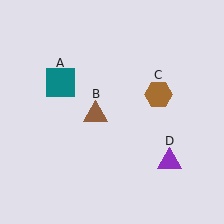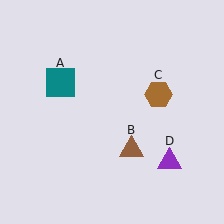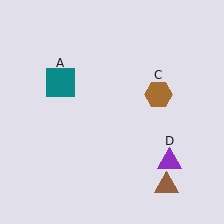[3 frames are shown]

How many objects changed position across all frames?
1 object changed position: brown triangle (object B).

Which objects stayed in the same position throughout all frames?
Teal square (object A) and brown hexagon (object C) and purple triangle (object D) remained stationary.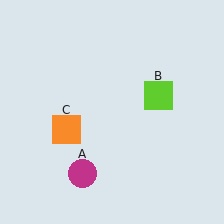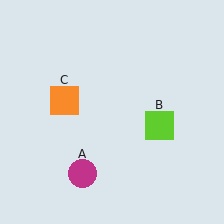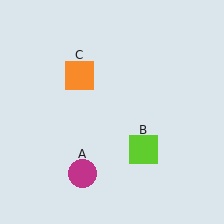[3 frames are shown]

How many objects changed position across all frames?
2 objects changed position: lime square (object B), orange square (object C).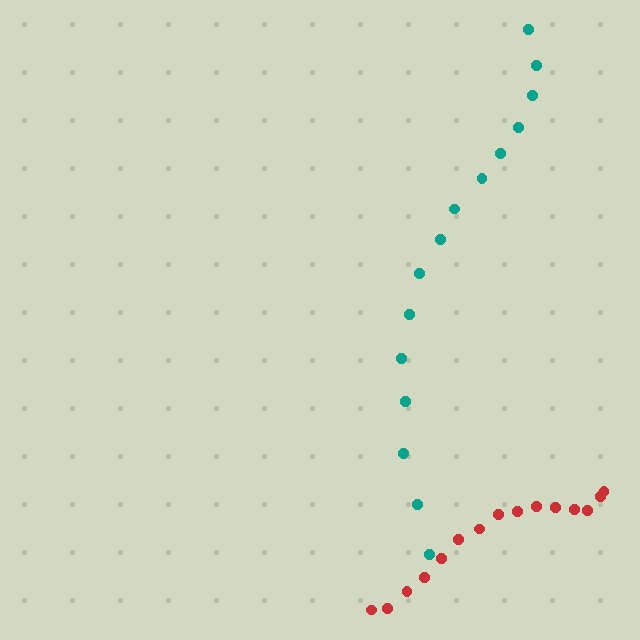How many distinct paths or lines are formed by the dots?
There are 2 distinct paths.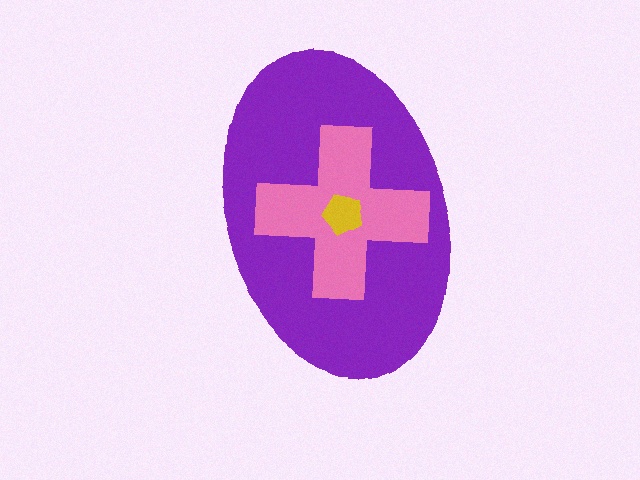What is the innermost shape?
The yellow pentagon.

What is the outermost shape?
The purple ellipse.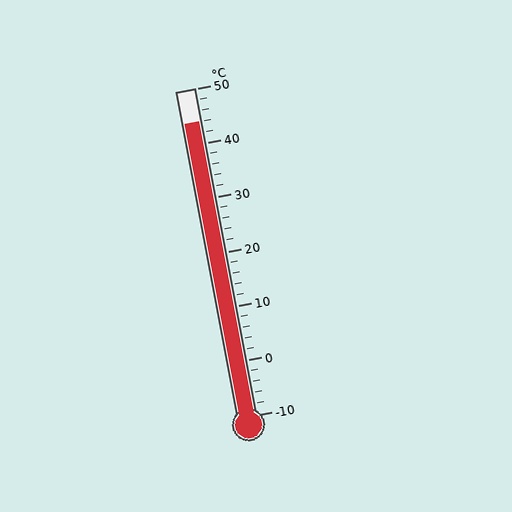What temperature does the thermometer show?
The thermometer shows approximately 44°C.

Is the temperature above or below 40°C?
The temperature is above 40°C.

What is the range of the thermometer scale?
The thermometer scale ranges from -10°C to 50°C.